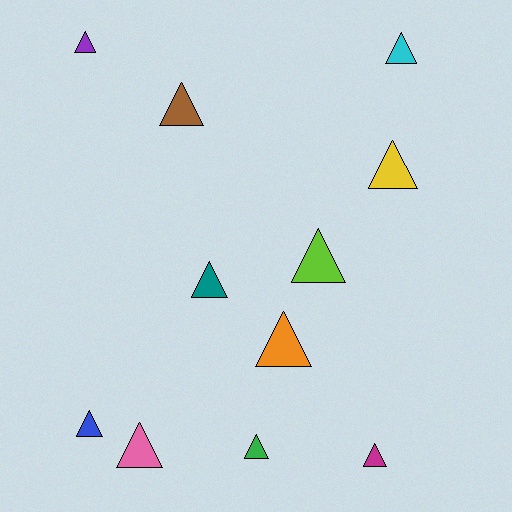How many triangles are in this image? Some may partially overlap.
There are 11 triangles.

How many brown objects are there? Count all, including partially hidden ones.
There is 1 brown object.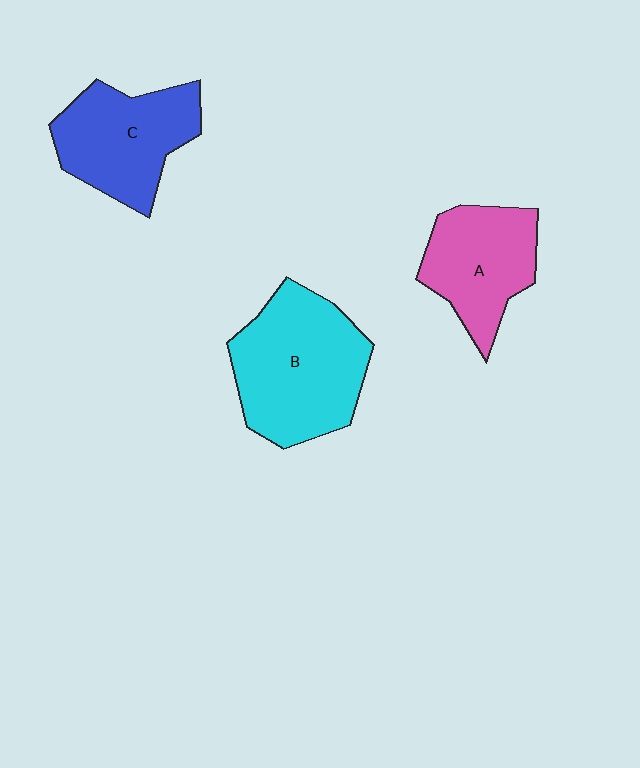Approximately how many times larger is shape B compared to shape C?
Approximately 1.3 times.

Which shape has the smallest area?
Shape A (pink).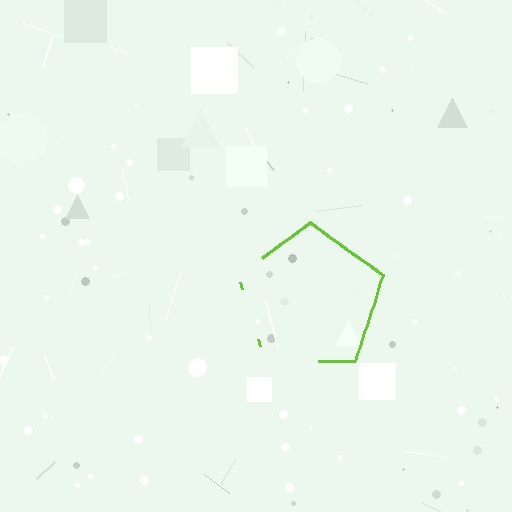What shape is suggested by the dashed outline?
The dashed outline suggests a pentagon.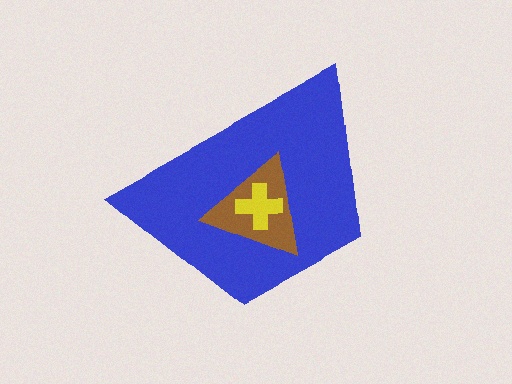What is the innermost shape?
The yellow cross.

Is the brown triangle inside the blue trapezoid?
Yes.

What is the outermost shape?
The blue trapezoid.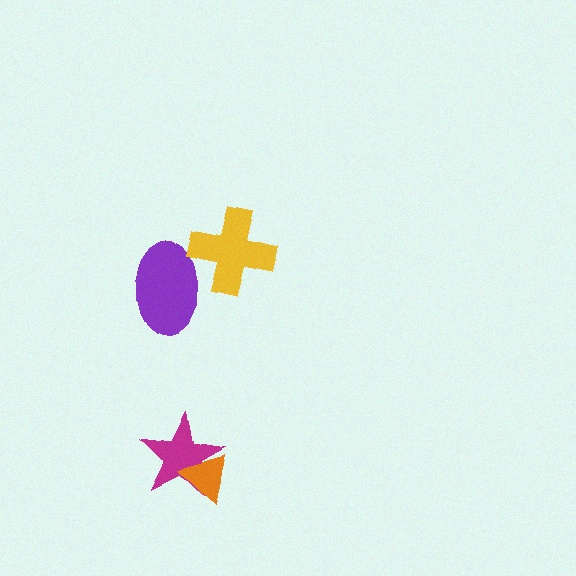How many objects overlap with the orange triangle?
1 object overlaps with the orange triangle.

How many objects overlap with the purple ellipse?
1 object overlaps with the purple ellipse.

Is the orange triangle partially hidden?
No, no other shape covers it.